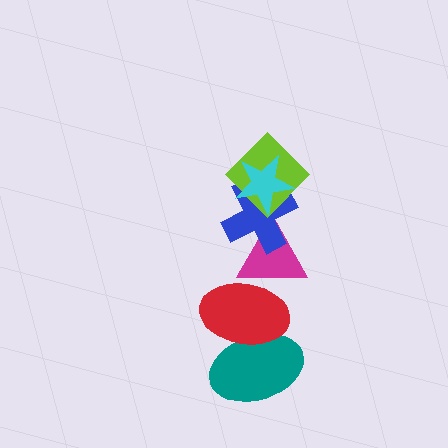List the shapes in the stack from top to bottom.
From top to bottom: the cyan star, the lime diamond, the blue cross, the magenta triangle, the red ellipse, the teal ellipse.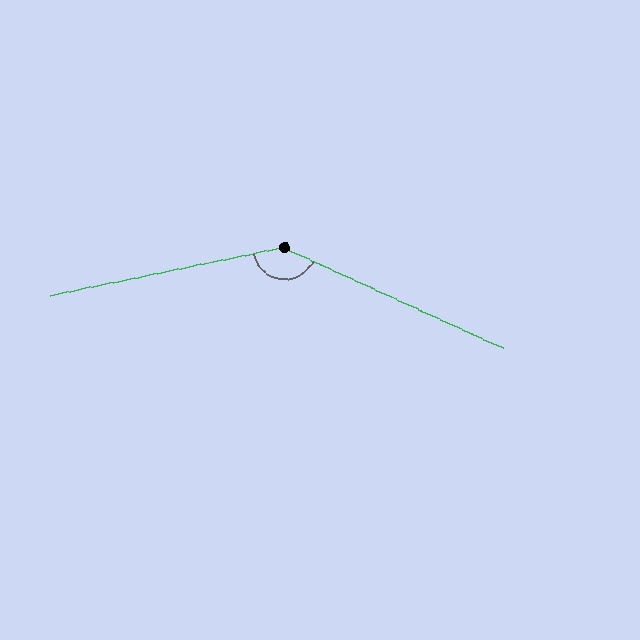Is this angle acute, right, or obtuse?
It is obtuse.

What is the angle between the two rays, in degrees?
Approximately 144 degrees.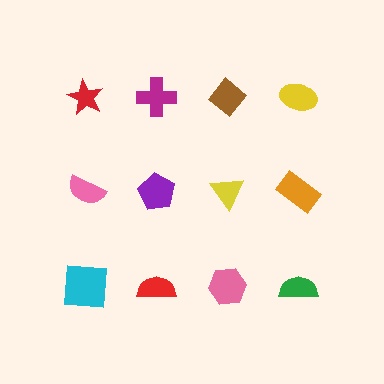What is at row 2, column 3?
A yellow triangle.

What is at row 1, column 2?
A magenta cross.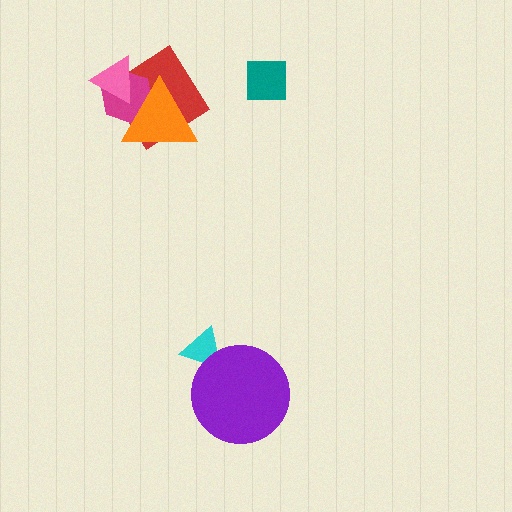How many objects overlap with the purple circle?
1 object overlaps with the purple circle.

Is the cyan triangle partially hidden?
Yes, it is partially covered by another shape.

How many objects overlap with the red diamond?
3 objects overlap with the red diamond.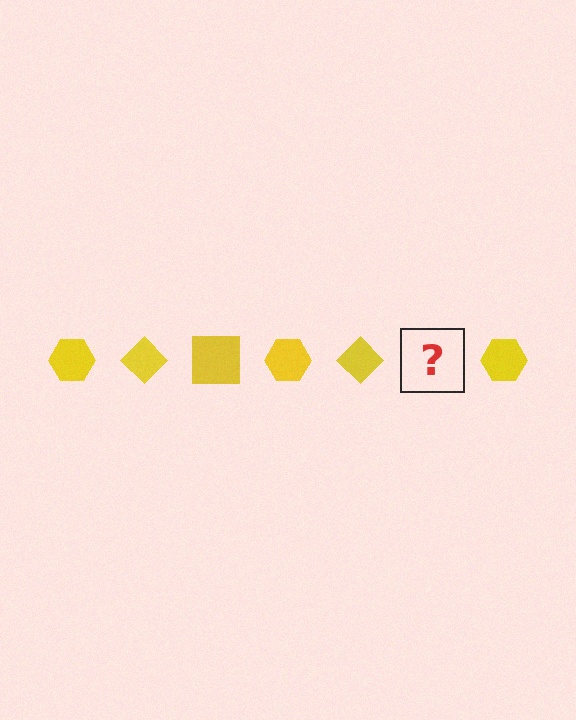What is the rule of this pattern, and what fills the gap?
The rule is that the pattern cycles through hexagon, diamond, square shapes in yellow. The gap should be filled with a yellow square.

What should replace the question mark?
The question mark should be replaced with a yellow square.